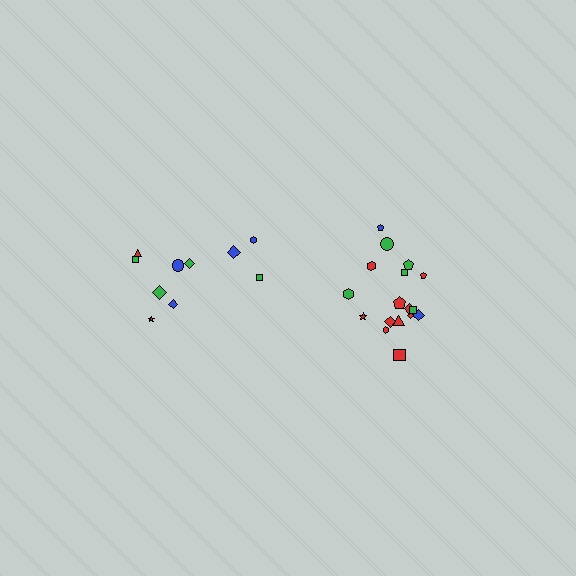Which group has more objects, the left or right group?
The right group.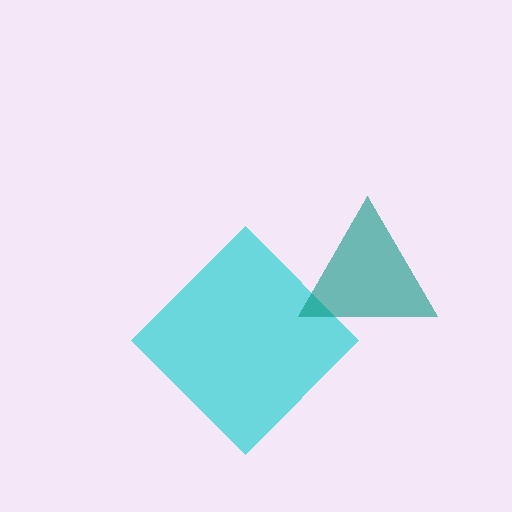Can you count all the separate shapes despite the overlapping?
Yes, there are 2 separate shapes.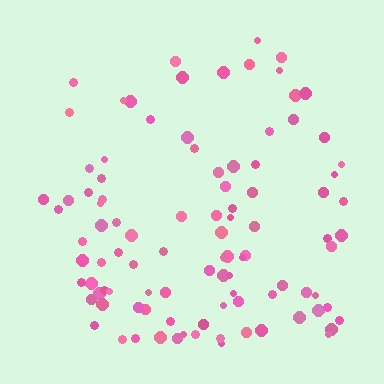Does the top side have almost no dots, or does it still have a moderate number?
Still a moderate number, just noticeably fewer than the bottom.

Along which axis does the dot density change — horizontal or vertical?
Vertical.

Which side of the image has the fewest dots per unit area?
The top.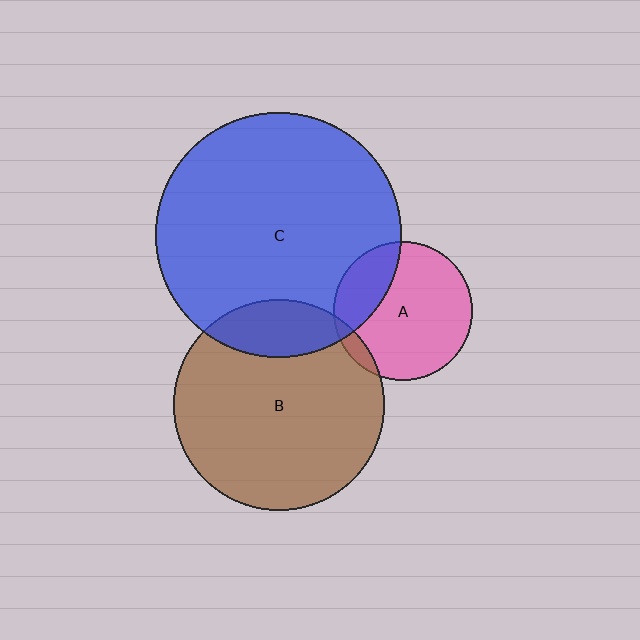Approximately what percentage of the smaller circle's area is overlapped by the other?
Approximately 25%.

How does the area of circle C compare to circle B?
Approximately 1.4 times.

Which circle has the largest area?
Circle C (blue).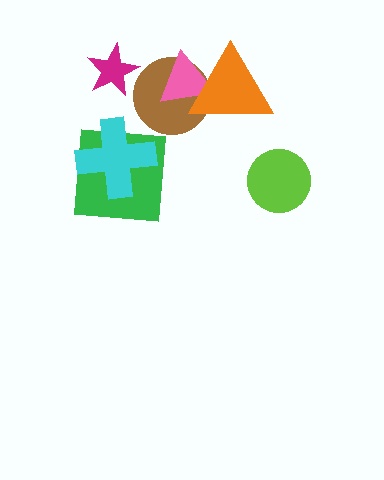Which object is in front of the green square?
The cyan cross is in front of the green square.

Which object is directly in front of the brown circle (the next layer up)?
The pink triangle is directly in front of the brown circle.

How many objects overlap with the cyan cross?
1 object overlaps with the cyan cross.